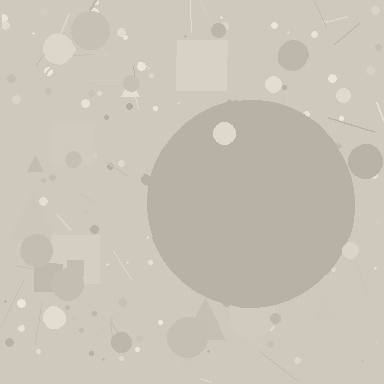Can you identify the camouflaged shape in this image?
The camouflaged shape is a circle.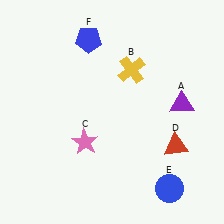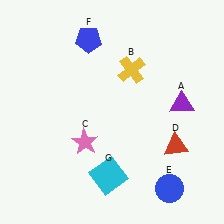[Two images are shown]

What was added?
A cyan square (G) was added in Image 2.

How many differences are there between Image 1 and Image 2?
There is 1 difference between the two images.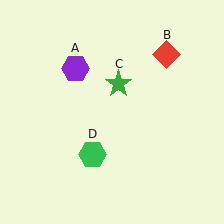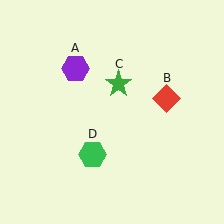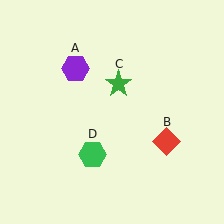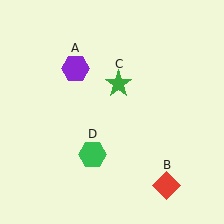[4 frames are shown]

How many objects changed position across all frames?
1 object changed position: red diamond (object B).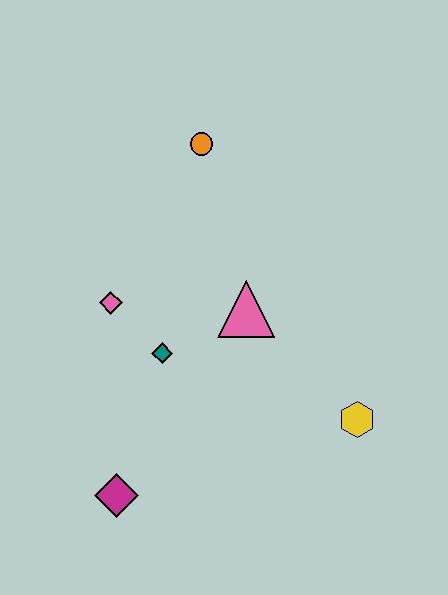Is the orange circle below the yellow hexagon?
No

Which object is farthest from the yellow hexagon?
The orange circle is farthest from the yellow hexagon.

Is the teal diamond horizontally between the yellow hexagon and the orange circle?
No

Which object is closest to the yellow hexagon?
The pink triangle is closest to the yellow hexagon.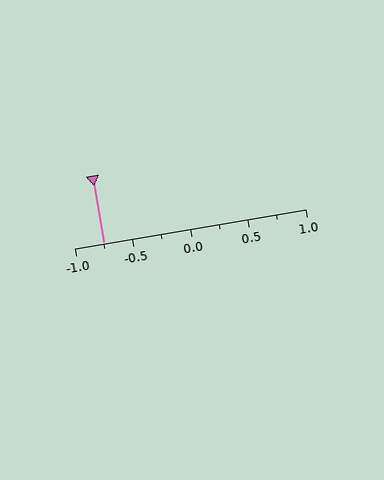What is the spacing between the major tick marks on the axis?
The major ticks are spaced 0.5 apart.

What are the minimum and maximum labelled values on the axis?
The axis runs from -1.0 to 1.0.